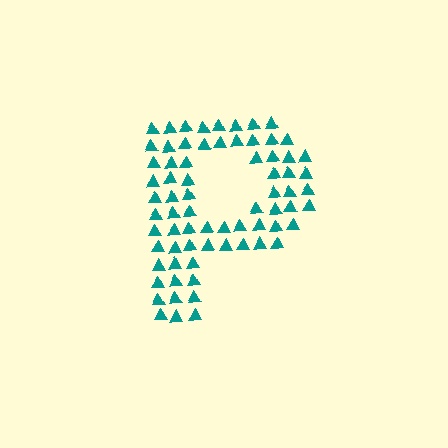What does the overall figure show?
The overall figure shows the letter P.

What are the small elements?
The small elements are triangles.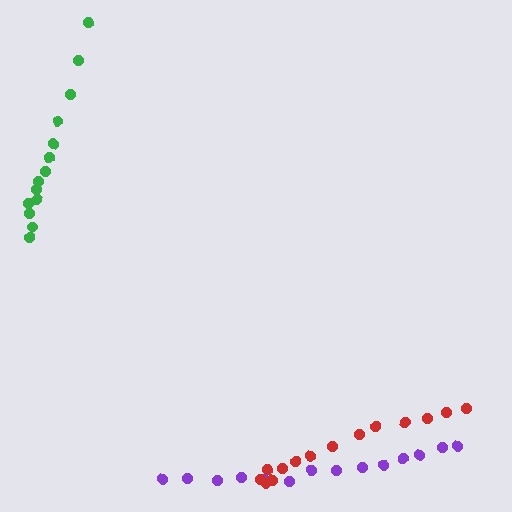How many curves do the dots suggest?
There are 3 distinct paths.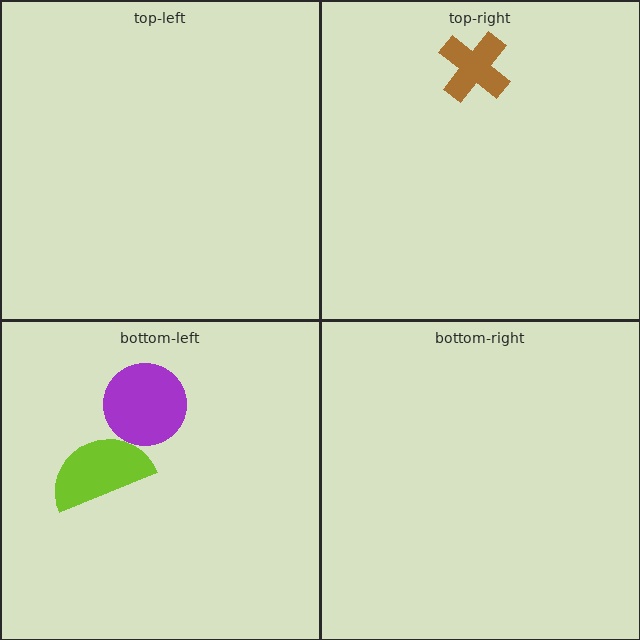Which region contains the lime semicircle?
The bottom-left region.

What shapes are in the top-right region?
The brown cross.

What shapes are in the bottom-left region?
The lime semicircle, the purple circle.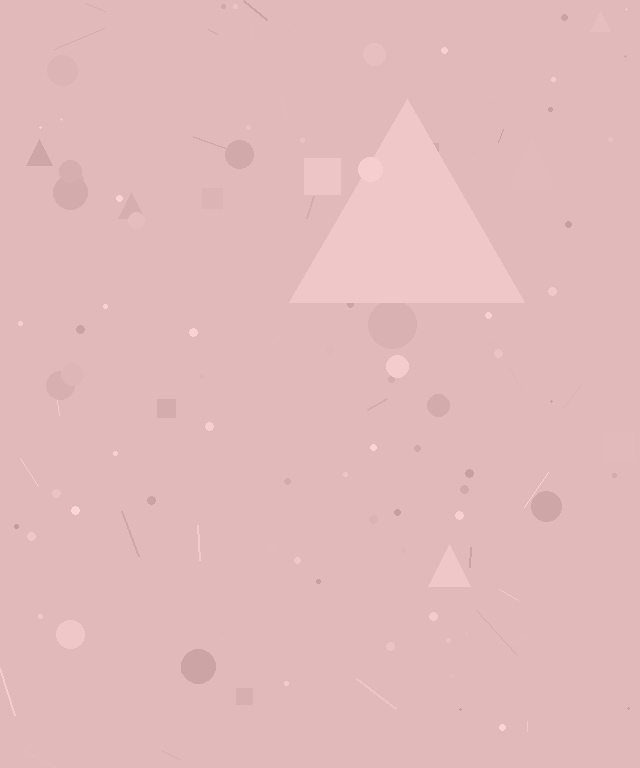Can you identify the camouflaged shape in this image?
The camouflaged shape is a triangle.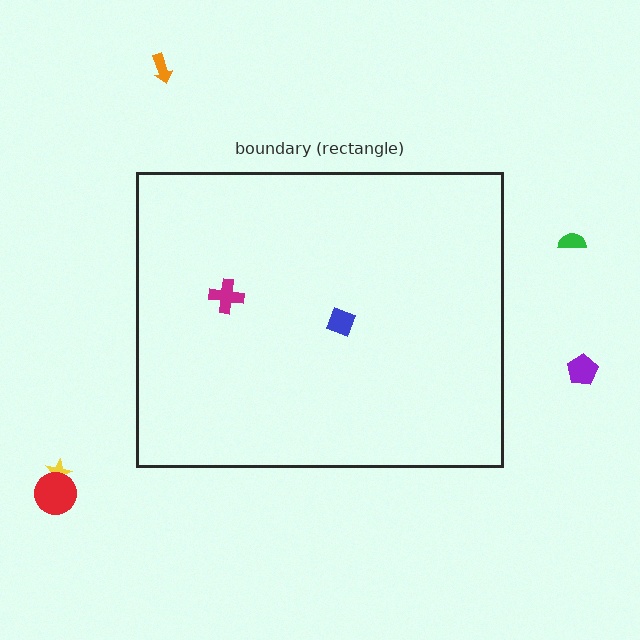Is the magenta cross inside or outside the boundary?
Inside.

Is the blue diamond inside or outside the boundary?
Inside.